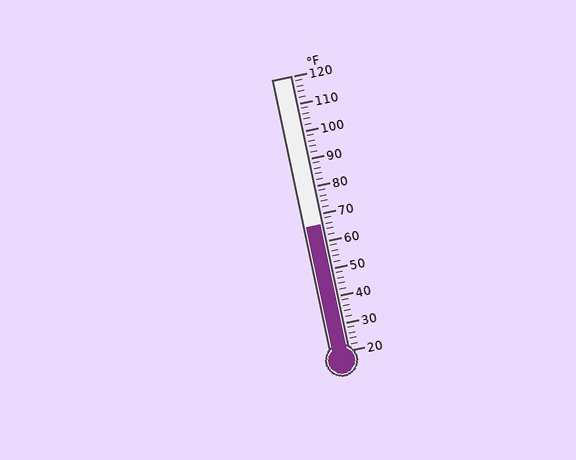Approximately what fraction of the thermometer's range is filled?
The thermometer is filled to approximately 45% of its range.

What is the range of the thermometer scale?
The thermometer scale ranges from 20°F to 120°F.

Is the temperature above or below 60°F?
The temperature is above 60°F.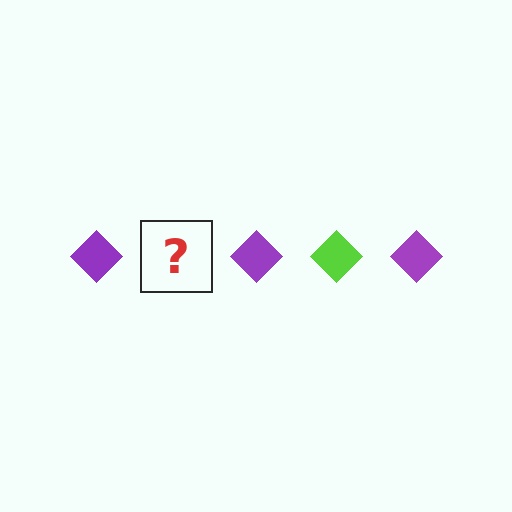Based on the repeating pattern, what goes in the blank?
The blank should be a lime diamond.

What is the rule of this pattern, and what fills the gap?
The rule is that the pattern cycles through purple, lime diamonds. The gap should be filled with a lime diamond.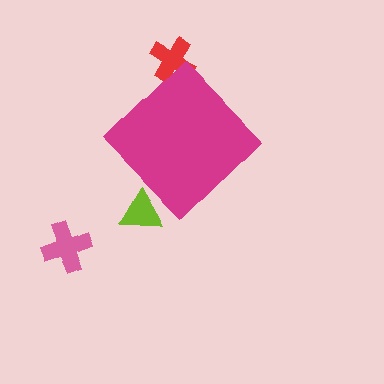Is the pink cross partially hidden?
No, the pink cross is fully visible.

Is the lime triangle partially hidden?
Yes, the lime triangle is partially hidden behind the magenta diamond.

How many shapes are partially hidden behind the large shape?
2 shapes are partially hidden.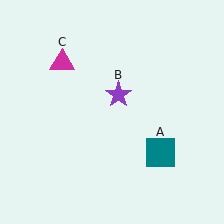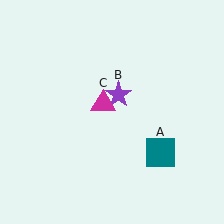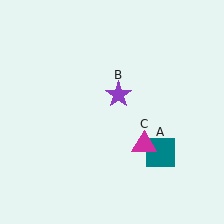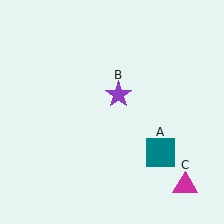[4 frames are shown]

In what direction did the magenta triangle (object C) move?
The magenta triangle (object C) moved down and to the right.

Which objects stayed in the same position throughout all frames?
Teal square (object A) and purple star (object B) remained stationary.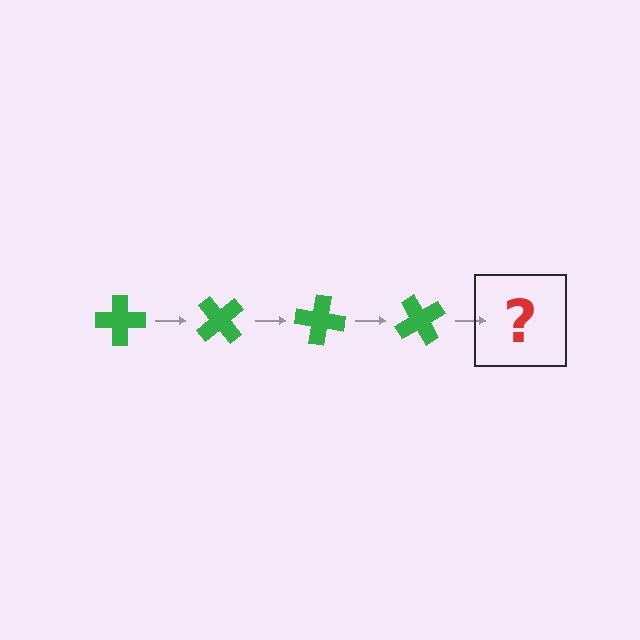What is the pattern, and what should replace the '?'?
The pattern is that the cross rotates 50 degrees each step. The '?' should be a green cross rotated 200 degrees.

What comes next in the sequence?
The next element should be a green cross rotated 200 degrees.